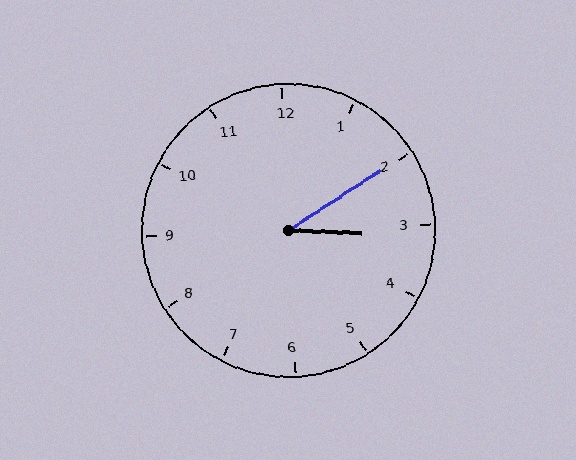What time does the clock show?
3:10.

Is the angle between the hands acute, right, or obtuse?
It is acute.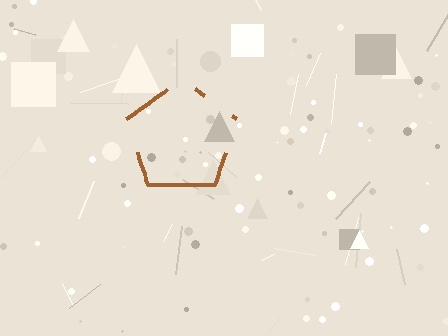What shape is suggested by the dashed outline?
The dashed outline suggests a pentagon.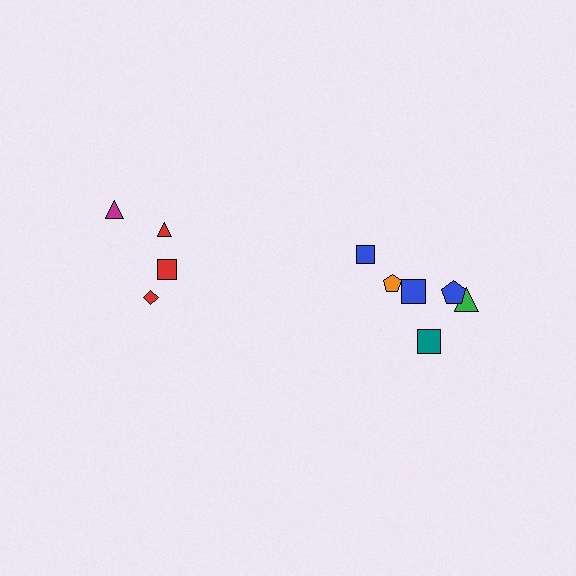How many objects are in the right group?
There are 6 objects.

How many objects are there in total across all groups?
There are 10 objects.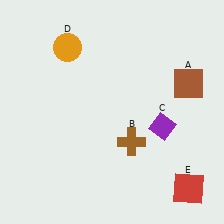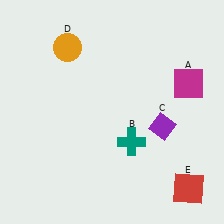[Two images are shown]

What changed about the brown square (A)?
In Image 1, A is brown. In Image 2, it changed to magenta.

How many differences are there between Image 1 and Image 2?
There are 2 differences between the two images.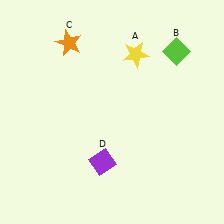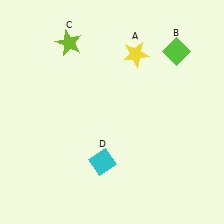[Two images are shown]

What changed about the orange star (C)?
In Image 1, C is orange. In Image 2, it changed to lime.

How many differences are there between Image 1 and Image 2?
There are 2 differences between the two images.